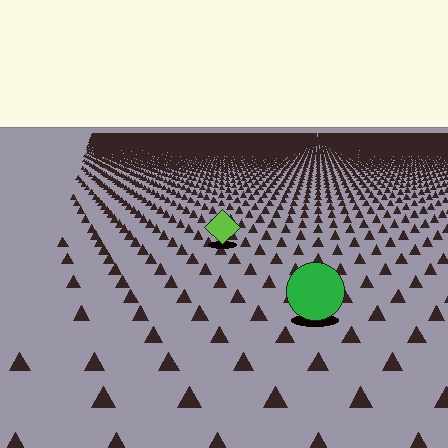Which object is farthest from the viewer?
The lime diamond is farthest from the viewer. It appears smaller and the ground texture around it is denser.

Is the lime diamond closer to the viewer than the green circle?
No. The green circle is closer — you can tell from the texture gradient: the ground texture is coarser near it.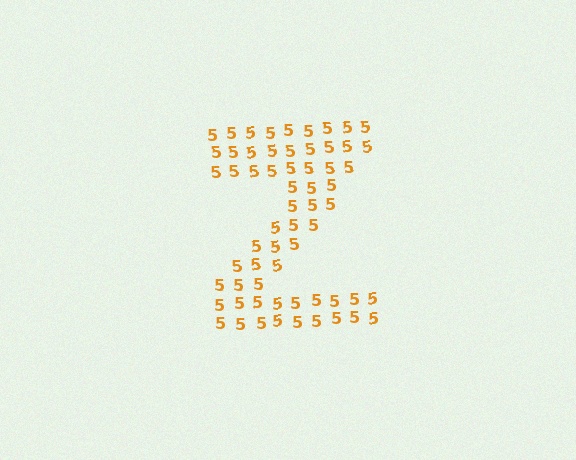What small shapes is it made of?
It is made of small digit 5's.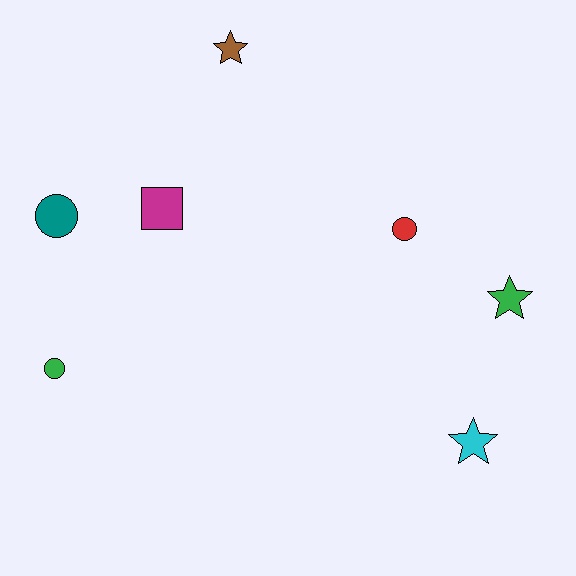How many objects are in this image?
There are 7 objects.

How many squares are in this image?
There is 1 square.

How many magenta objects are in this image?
There is 1 magenta object.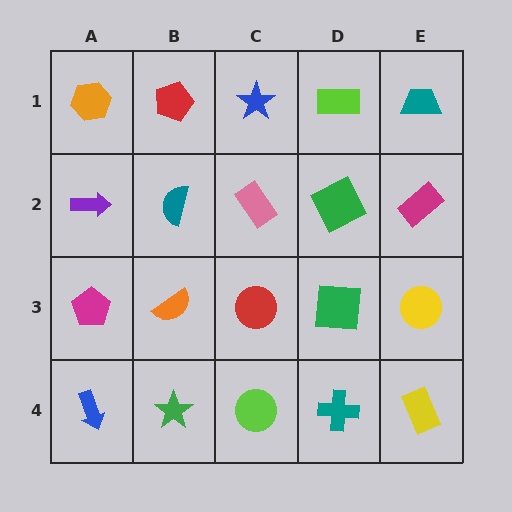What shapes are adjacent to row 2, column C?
A blue star (row 1, column C), a red circle (row 3, column C), a teal semicircle (row 2, column B), a green square (row 2, column D).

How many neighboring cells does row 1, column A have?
2.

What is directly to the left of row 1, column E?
A lime rectangle.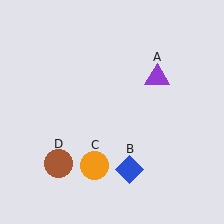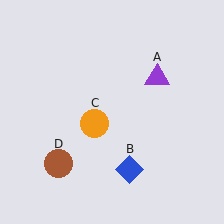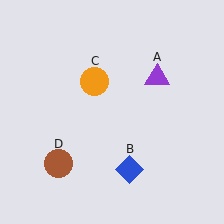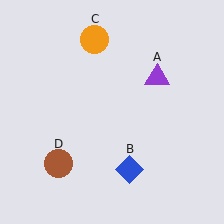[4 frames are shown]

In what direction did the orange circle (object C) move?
The orange circle (object C) moved up.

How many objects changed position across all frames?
1 object changed position: orange circle (object C).